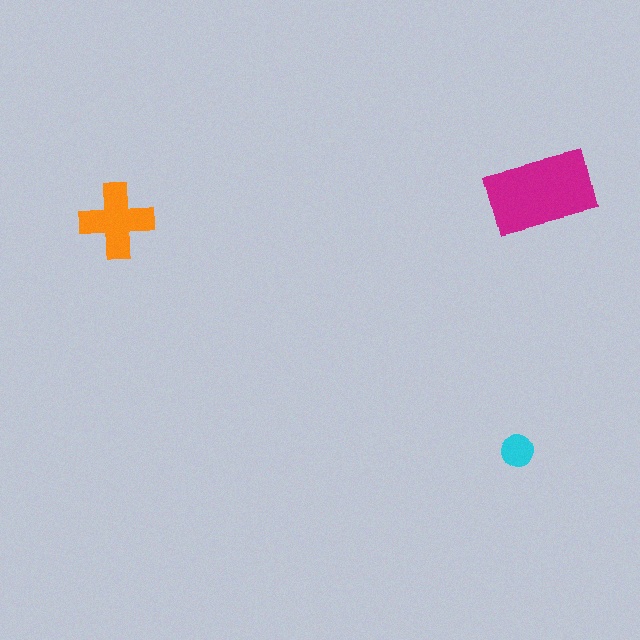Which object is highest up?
The magenta rectangle is topmost.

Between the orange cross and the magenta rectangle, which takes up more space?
The magenta rectangle.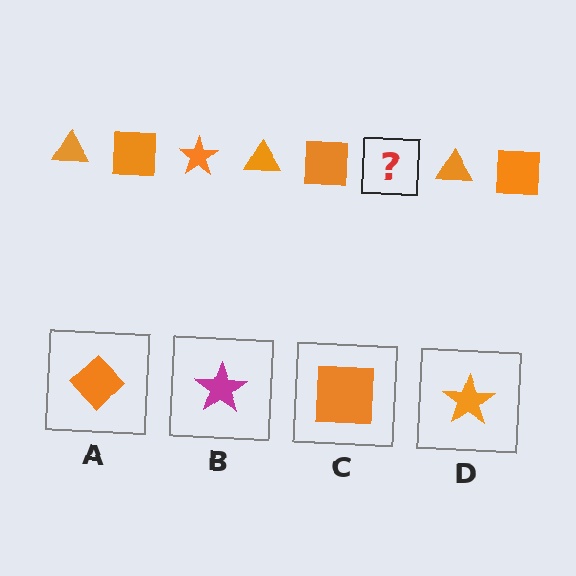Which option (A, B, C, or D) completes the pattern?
D.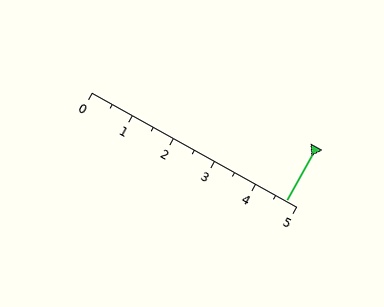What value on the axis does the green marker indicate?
The marker indicates approximately 4.8.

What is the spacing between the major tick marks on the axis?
The major ticks are spaced 1 apart.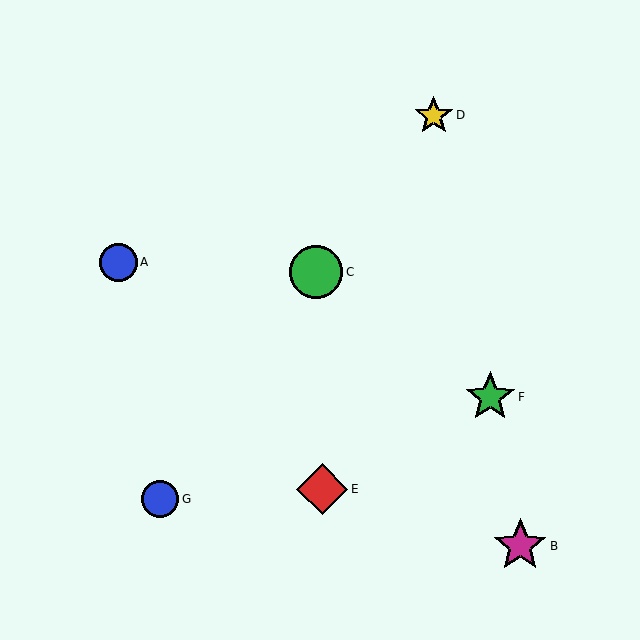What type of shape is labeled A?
Shape A is a blue circle.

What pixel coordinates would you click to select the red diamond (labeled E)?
Click at (322, 489) to select the red diamond E.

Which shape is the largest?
The magenta star (labeled B) is the largest.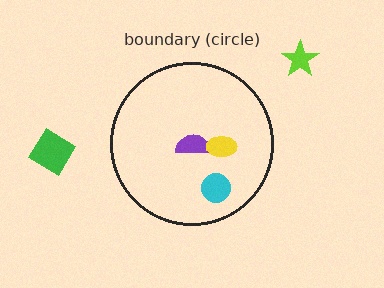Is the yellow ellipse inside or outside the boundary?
Inside.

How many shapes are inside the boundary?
3 inside, 2 outside.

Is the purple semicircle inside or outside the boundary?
Inside.